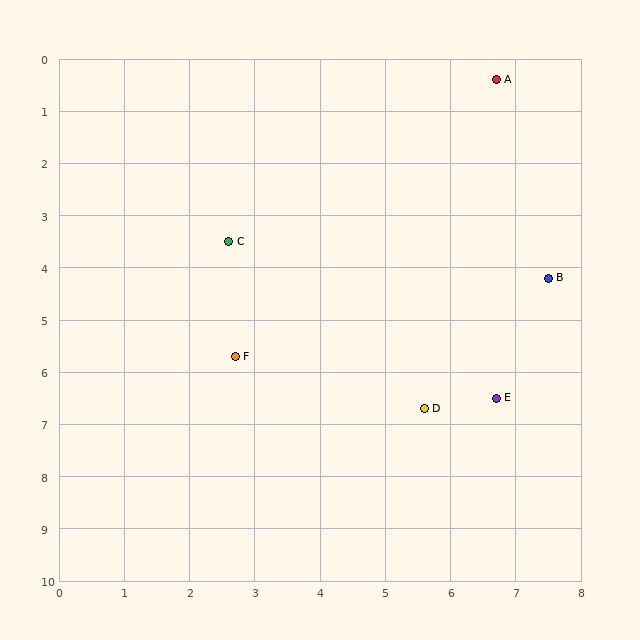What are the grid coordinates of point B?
Point B is at approximately (7.5, 4.2).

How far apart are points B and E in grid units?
Points B and E are about 2.4 grid units apart.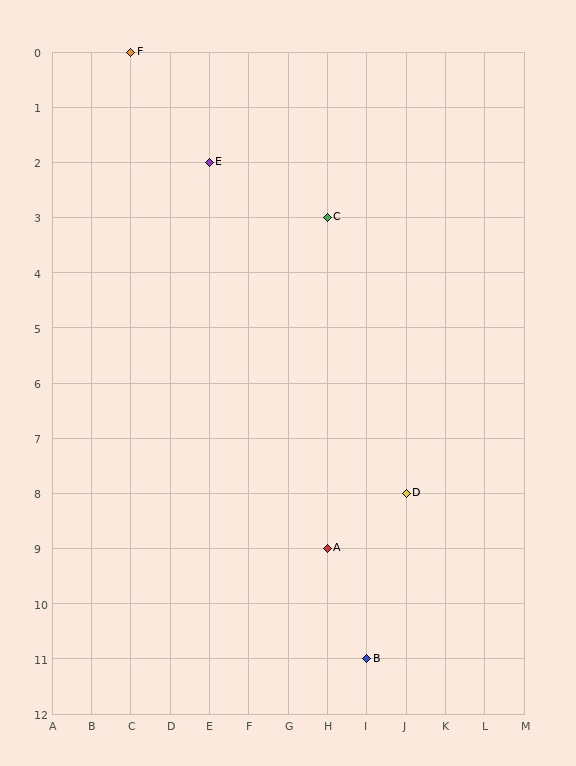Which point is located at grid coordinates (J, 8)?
Point D is at (J, 8).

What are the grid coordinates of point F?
Point F is at grid coordinates (C, 0).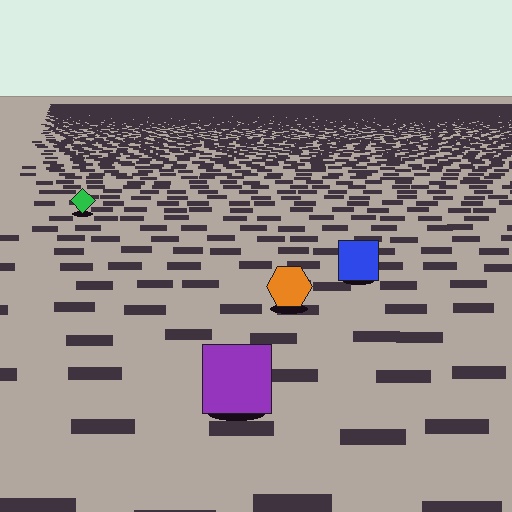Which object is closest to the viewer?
The purple square is closest. The texture marks near it are larger and more spread out.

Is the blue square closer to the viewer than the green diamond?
Yes. The blue square is closer — you can tell from the texture gradient: the ground texture is coarser near it.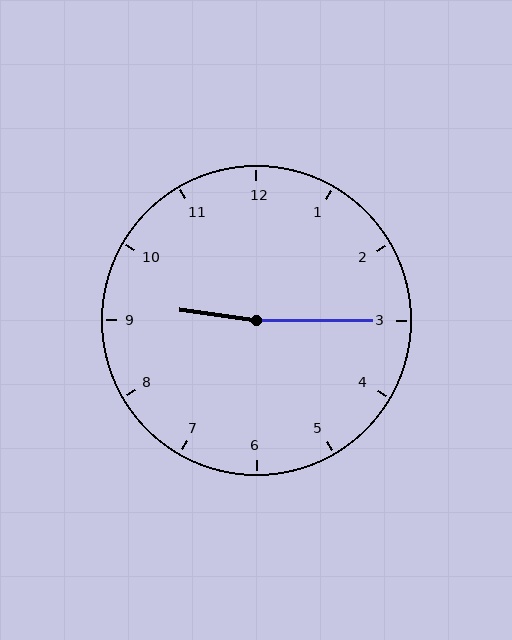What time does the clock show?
9:15.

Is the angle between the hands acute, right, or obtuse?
It is obtuse.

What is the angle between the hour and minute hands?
Approximately 172 degrees.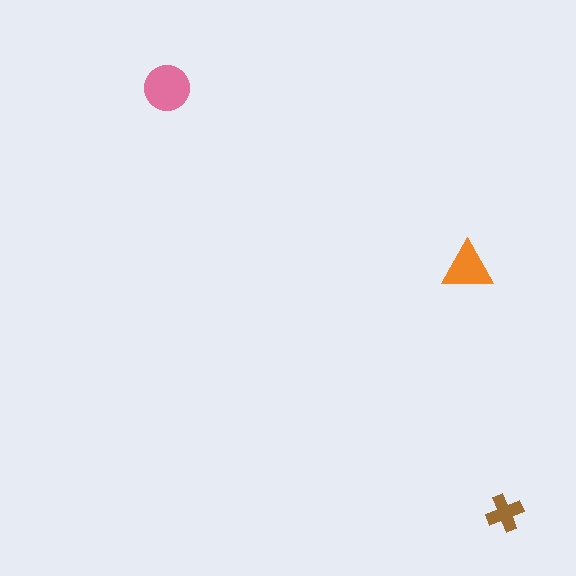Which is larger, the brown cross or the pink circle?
The pink circle.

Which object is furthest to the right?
The brown cross is rightmost.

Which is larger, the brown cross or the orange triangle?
The orange triangle.